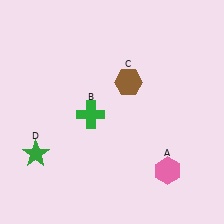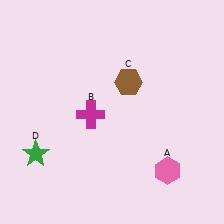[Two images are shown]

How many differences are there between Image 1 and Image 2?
There is 1 difference between the two images.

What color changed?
The cross (B) changed from green in Image 1 to magenta in Image 2.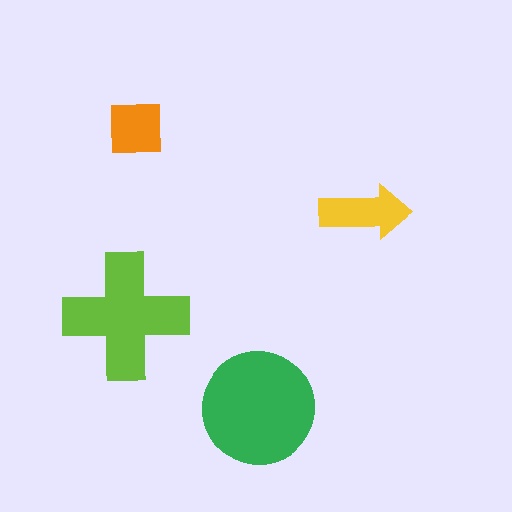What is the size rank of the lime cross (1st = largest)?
2nd.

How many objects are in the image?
There are 4 objects in the image.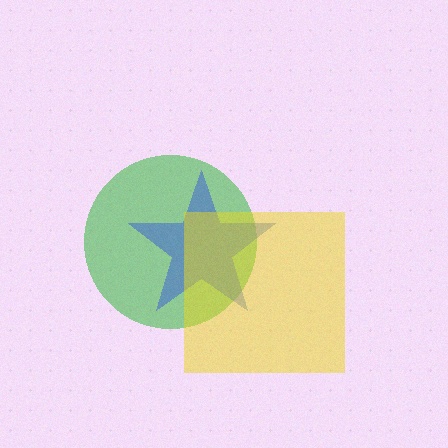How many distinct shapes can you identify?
There are 3 distinct shapes: a green circle, a blue star, a yellow square.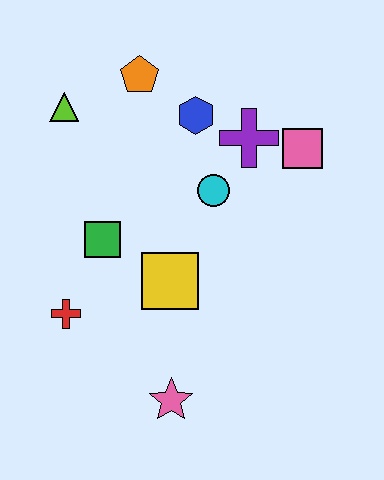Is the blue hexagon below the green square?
No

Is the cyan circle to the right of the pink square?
No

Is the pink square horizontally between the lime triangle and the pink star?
No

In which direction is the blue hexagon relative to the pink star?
The blue hexagon is above the pink star.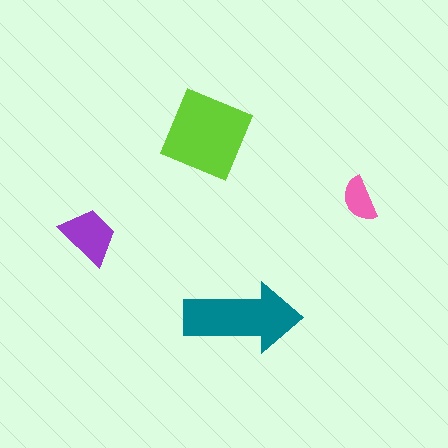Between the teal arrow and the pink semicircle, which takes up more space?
The teal arrow.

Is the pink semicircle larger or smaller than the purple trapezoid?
Smaller.